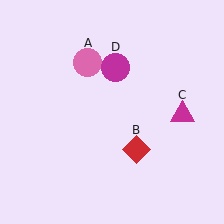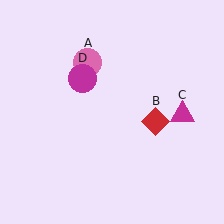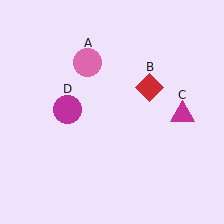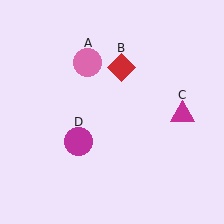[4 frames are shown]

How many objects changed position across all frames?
2 objects changed position: red diamond (object B), magenta circle (object D).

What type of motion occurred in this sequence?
The red diamond (object B), magenta circle (object D) rotated counterclockwise around the center of the scene.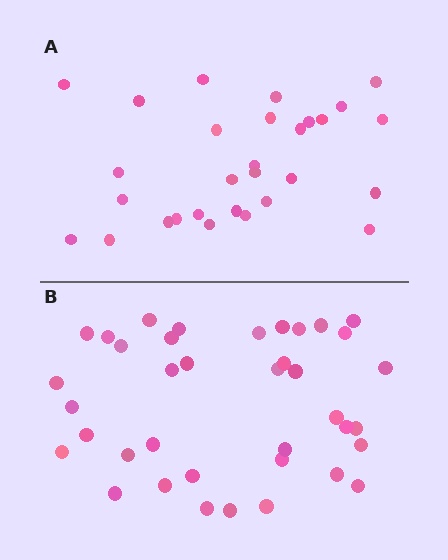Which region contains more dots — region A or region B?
Region B (the bottom region) has more dots.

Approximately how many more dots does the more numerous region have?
Region B has roughly 8 or so more dots than region A.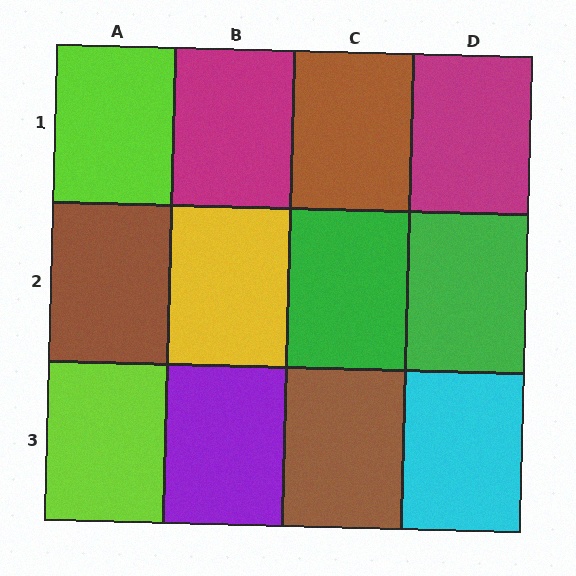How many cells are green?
2 cells are green.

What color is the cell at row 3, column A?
Lime.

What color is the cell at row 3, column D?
Cyan.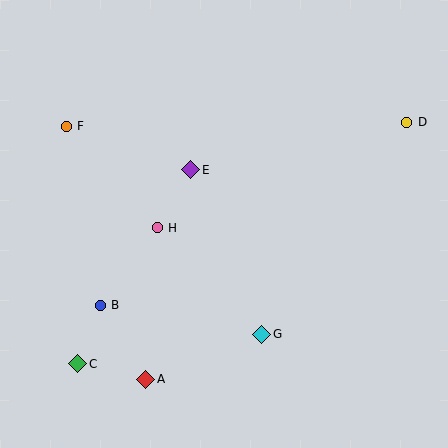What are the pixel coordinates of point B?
Point B is at (100, 305).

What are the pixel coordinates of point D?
Point D is at (407, 122).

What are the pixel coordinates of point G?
Point G is at (262, 334).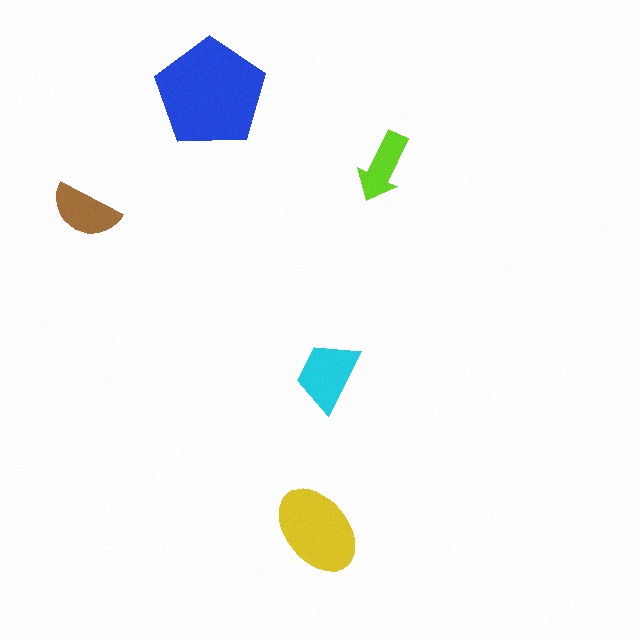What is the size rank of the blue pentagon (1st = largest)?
1st.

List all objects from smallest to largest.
The lime arrow, the brown semicircle, the cyan trapezoid, the yellow ellipse, the blue pentagon.